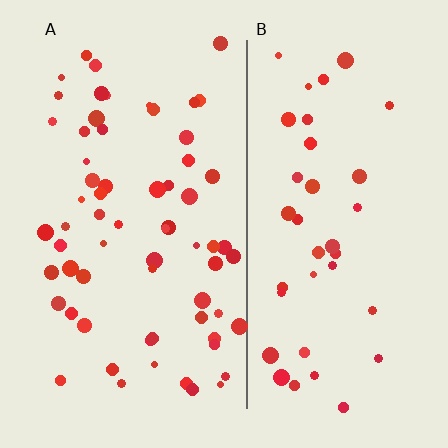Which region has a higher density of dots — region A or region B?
A (the left).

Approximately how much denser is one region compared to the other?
Approximately 1.7× — region A over region B.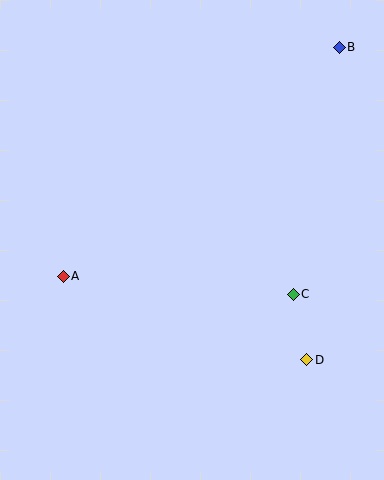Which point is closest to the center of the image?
Point C at (293, 294) is closest to the center.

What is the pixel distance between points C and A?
The distance between C and A is 231 pixels.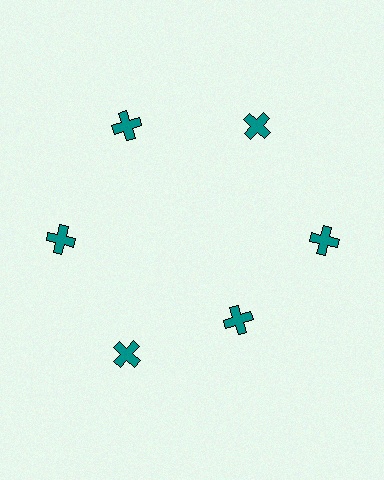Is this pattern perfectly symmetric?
No. The 6 teal crosses are arranged in a ring, but one element near the 5 o'clock position is pulled inward toward the center, breaking the 6-fold rotational symmetry.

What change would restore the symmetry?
The symmetry would be restored by moving it outward, back onto the ring so that all 6 crosses sit at equal angles and equal distance from the center.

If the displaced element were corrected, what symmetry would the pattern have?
It would have 6-fold rotational symmetry — the pattern would map onto itself every 60 degrees.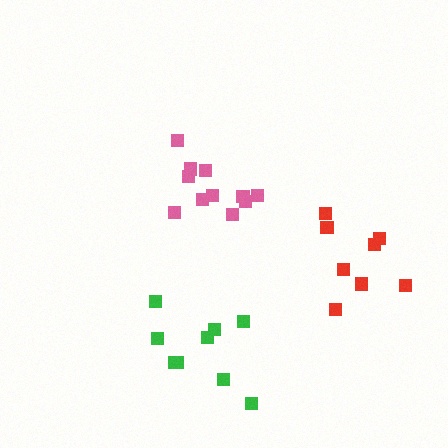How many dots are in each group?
Group 1: 8 dots, Group 2: 11 dots, Group 3: 9 dots (28 total).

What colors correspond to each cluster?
The clusters are colored: red, pink, green.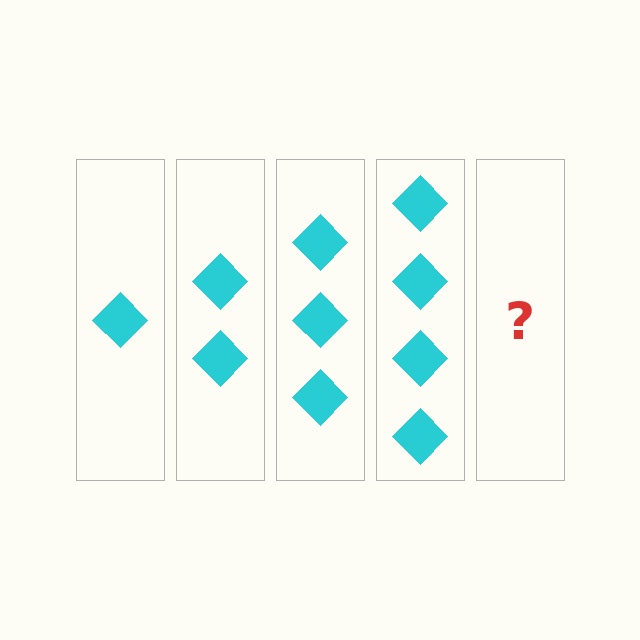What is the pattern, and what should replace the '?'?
The pattern is that each step adds one more diamond. The '?' should be 5 diamonds.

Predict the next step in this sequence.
The next step is 5 diamonds.